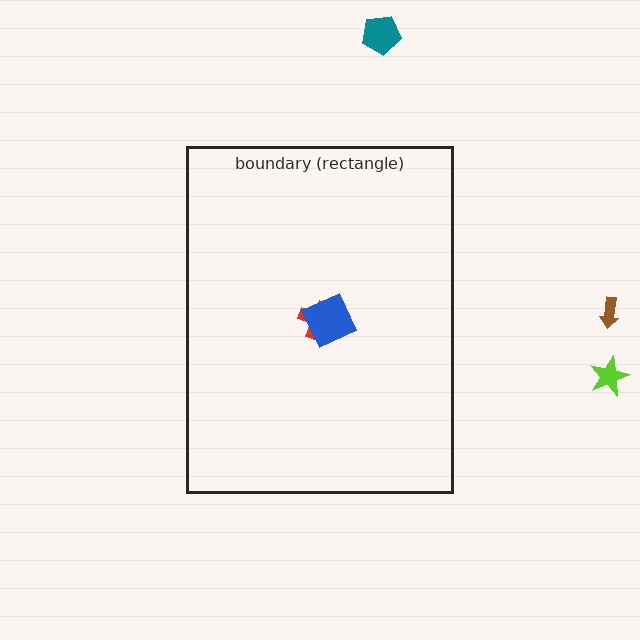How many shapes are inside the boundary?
2 inside, 3 outside.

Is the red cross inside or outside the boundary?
Inside.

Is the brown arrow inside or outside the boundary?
Outside.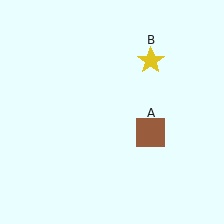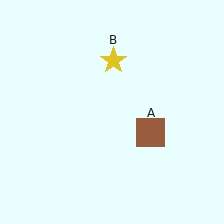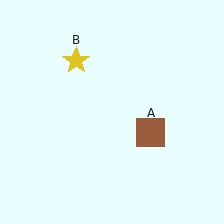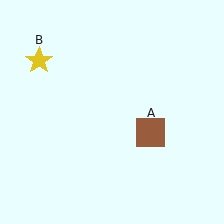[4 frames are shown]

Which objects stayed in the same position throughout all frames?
Brown square (object A) remained stationary.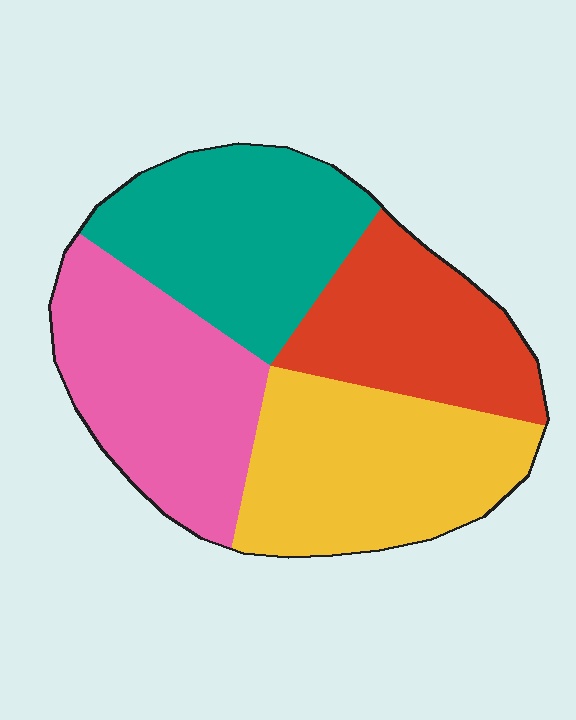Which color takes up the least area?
Red, at roughly 20%.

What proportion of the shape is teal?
Teal covers about 25% of the shape.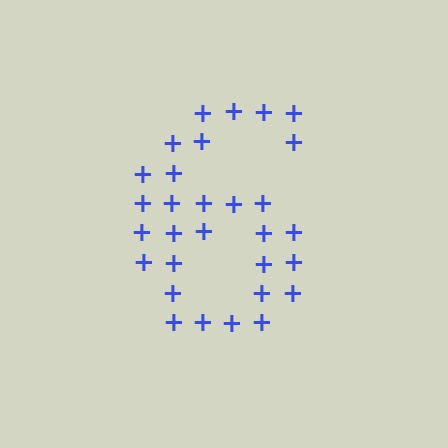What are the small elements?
The small elements are plus signs.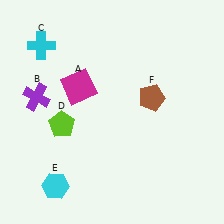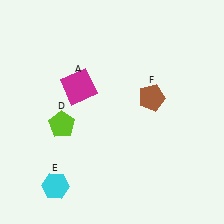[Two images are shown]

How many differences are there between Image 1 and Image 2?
There are 2 differences between the two images.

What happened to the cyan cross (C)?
The cyan cross (C) was removed in Image 2. It was in the top-left area of Image 1.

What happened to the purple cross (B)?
The purple cross (B) was removed in Image 2. It was in the top-left area of Image 1.